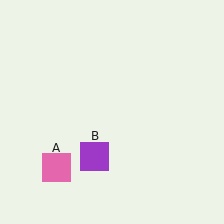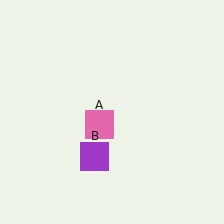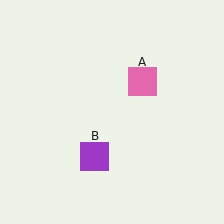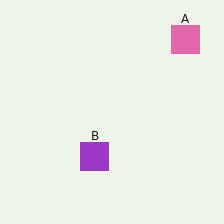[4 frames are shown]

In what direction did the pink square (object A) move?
The pink square (object A) moved up and to the right.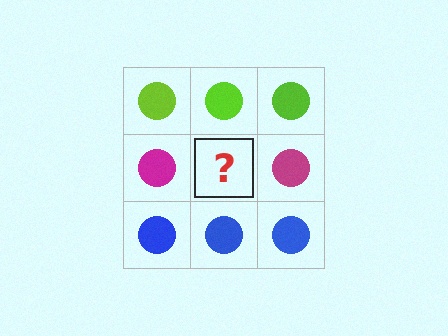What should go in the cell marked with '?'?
The missing cell should contain a magenta circle.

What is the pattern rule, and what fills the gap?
The rule is that each row has a consistent color. The gap should be filled with a magenta circle.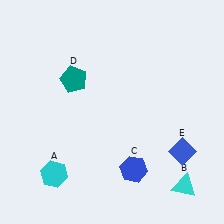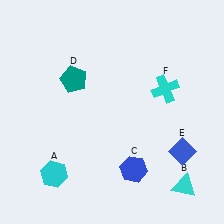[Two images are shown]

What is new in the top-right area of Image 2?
A cyan cross (F) was added in the top-right area of Image 2.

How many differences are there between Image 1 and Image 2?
There is 1 difference between the two images.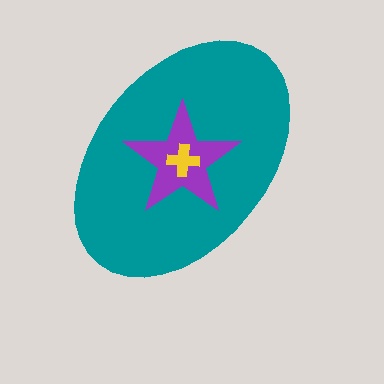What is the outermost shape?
The teal ellipse.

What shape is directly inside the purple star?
The yellow cross.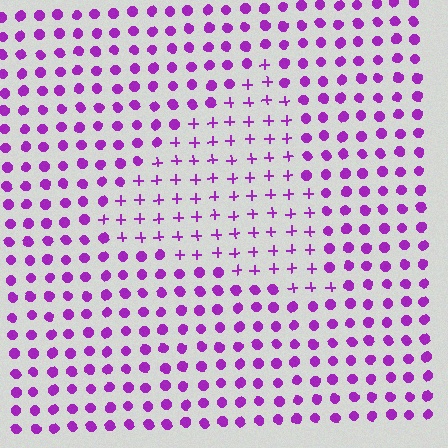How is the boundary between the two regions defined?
The boundary is defined by a change in element shape: plus signs inside vs. circles outside. All elements share the same color and spacing.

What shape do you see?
I see a triangle.